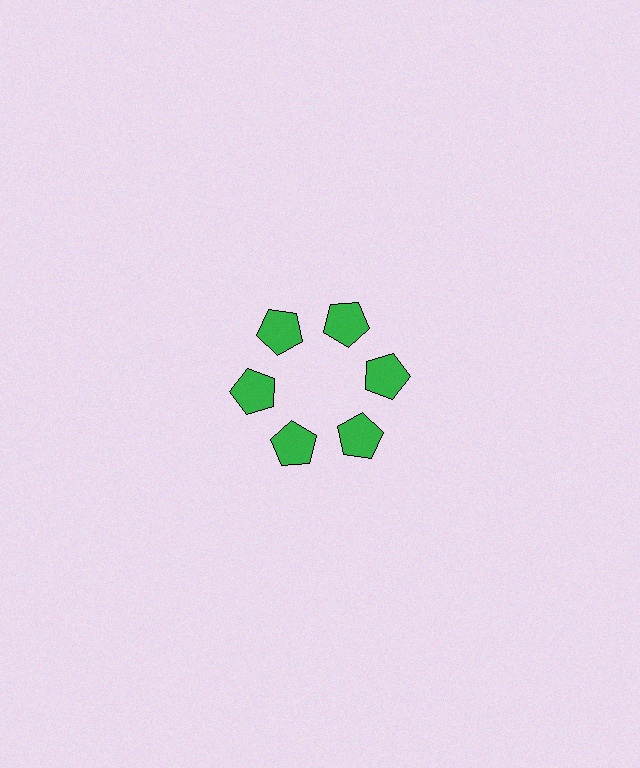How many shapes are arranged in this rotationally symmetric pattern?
There are 6 shapes, arranged in 6 groups of 1.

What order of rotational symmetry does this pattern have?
This pattern has 6-fold rotational symmetry.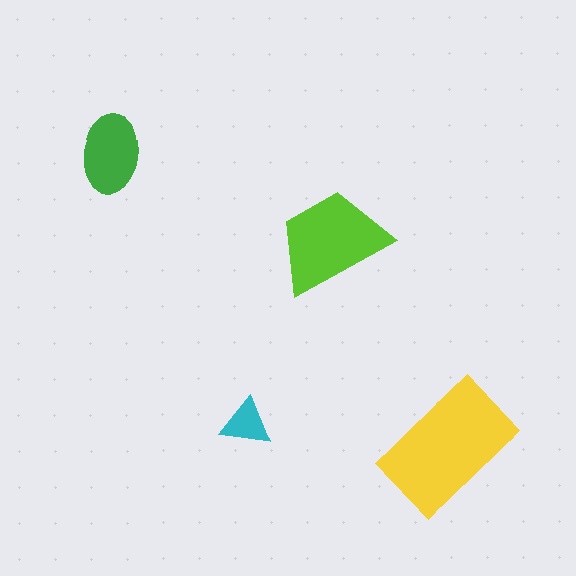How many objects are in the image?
There are 4 objects in the image.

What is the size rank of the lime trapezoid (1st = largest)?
2nd.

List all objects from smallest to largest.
The cyan triangle, the green ellipse, the lime trapezoid, the yellow rectangle.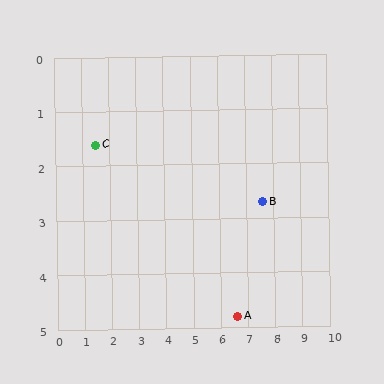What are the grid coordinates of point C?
Point C is at approximately (1.5, 1.6).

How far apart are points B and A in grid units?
Points B and A are about 2.3 grid units apart.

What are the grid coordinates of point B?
Point B is at approximately (7.6, 2.7).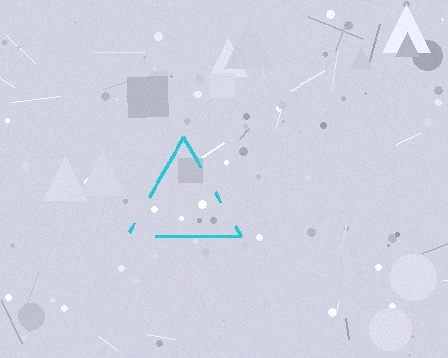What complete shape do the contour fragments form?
The contour fragments form a triangle.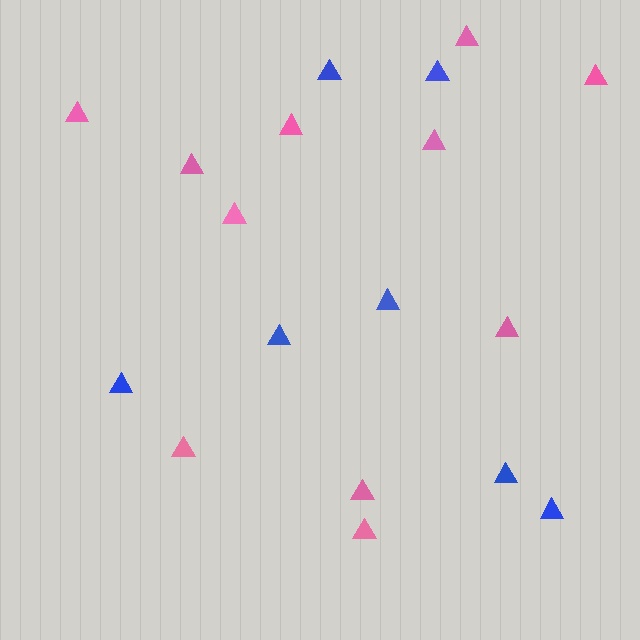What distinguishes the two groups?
There are 2 groups: one group of pink triangles (11) and one group of blue triangles (7).